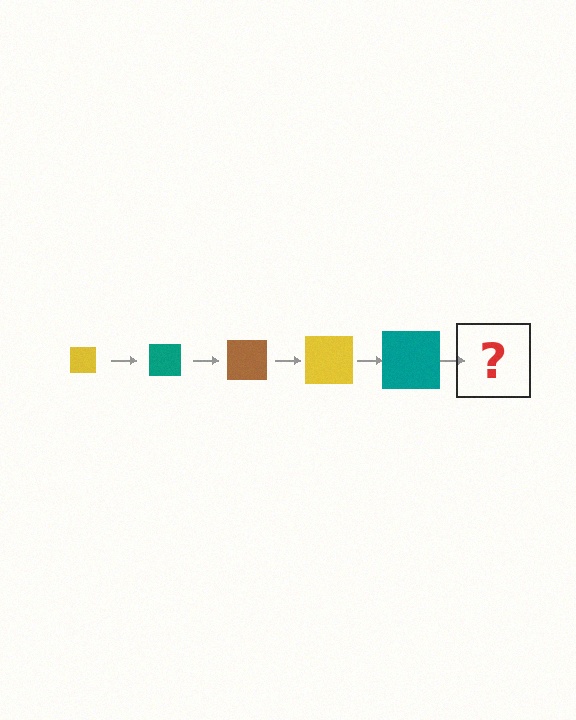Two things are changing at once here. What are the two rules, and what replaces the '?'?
The two rules are that the square grows larger each step and the color cycles through yellow, teal, and brown. The '?' should be a brown square, larger than the previous one.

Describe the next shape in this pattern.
It should be a brown square, larger than the previous one.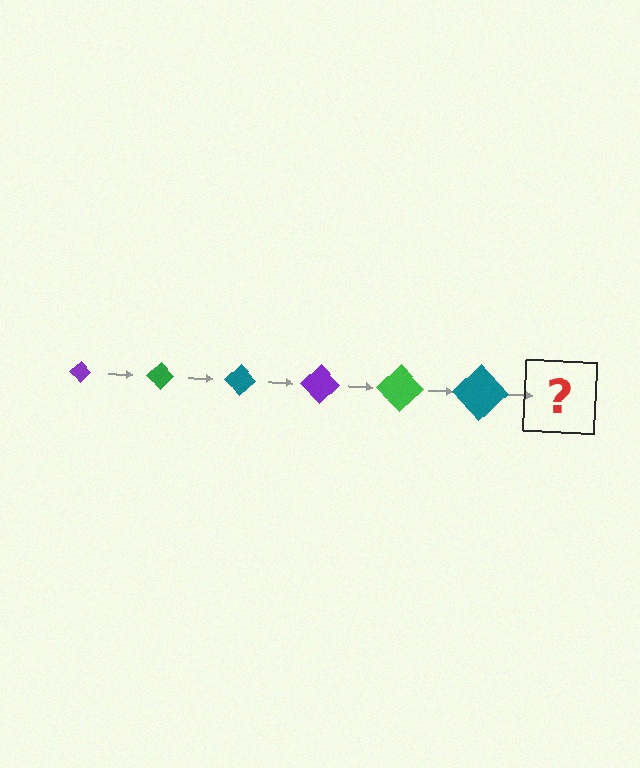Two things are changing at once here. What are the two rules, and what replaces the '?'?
The two rules are that the diamond grows larger each step and the color cycles through purple, green, and teal. The '?' should be a purple diamond, larger than the previous one.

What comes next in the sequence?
The next element should be a purple diamond, larger than the previous one.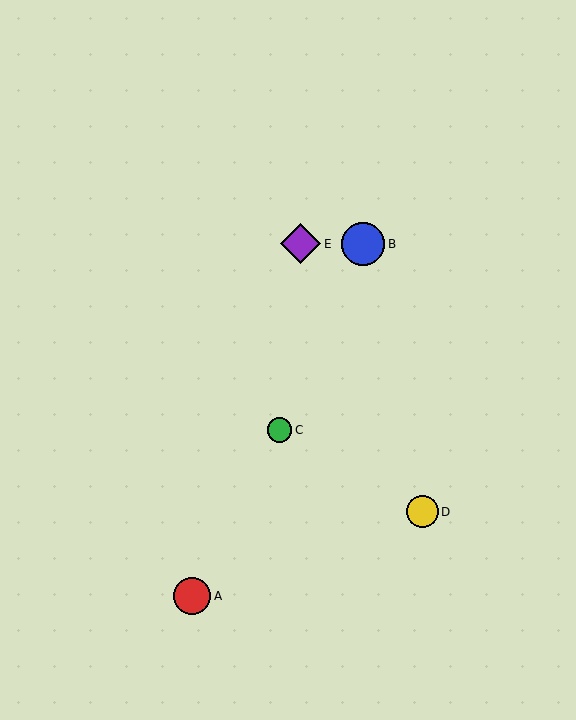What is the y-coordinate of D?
Object D is at y≈512.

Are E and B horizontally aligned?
Yes, both are at y≈244.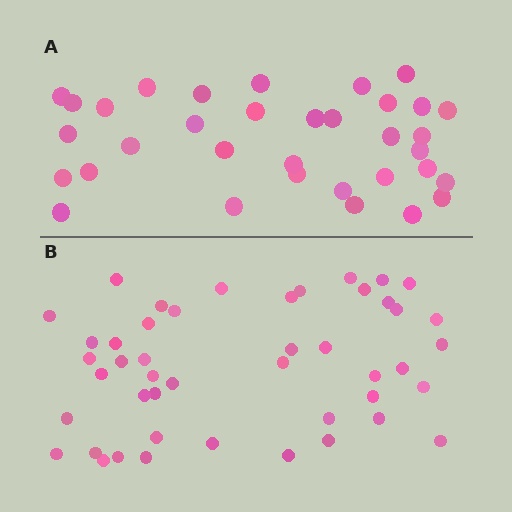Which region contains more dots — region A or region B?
Region B (the bottom region) has more dots.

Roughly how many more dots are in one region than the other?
Region B has roughly 12 or so more dots than region A.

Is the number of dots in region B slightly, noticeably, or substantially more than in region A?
Region B has noticeably more, but not dramatically so. The ratio is roughly 1.4 to 1.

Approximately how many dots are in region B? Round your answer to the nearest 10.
About 50 dots. (The exact count is 46, which rounds to 50.)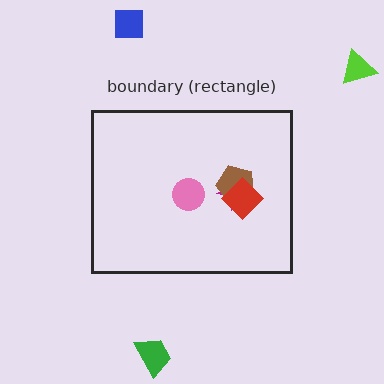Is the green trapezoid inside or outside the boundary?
Outside.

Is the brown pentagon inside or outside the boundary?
Inside.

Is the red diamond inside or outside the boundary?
Inside.